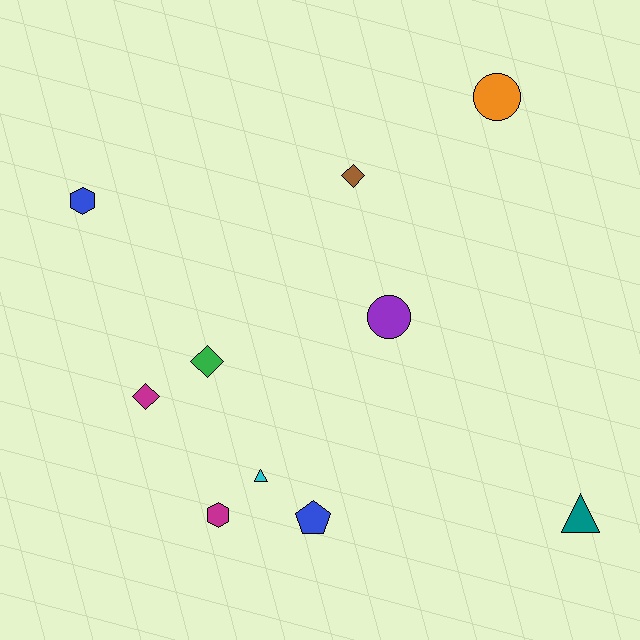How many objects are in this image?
There are 10 objects.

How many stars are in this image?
There are no stars.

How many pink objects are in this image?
There are no pink objects.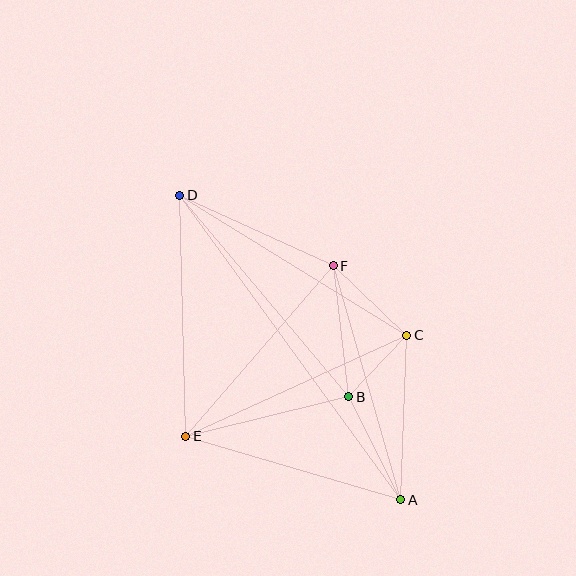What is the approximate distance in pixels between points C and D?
The distance between C and D is approximately 267 pixels.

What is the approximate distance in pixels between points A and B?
The distance between A and B is approximately 115 pixels.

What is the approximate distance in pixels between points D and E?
The distance between D and E is approximately 241 pixels.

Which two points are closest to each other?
Points B and C are closest to each other.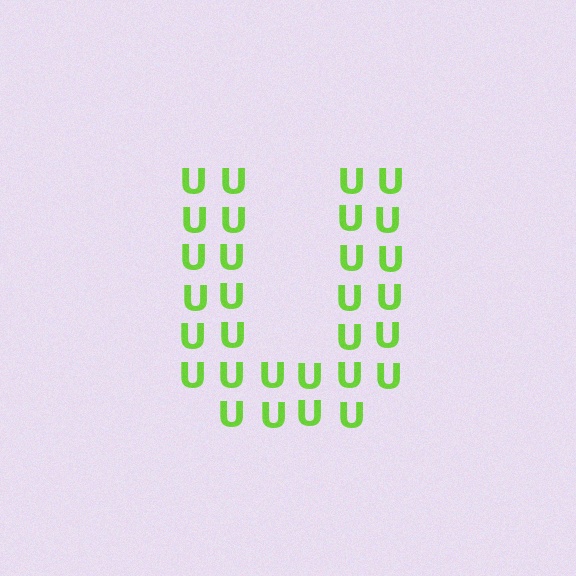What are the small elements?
The small elements are letter U's.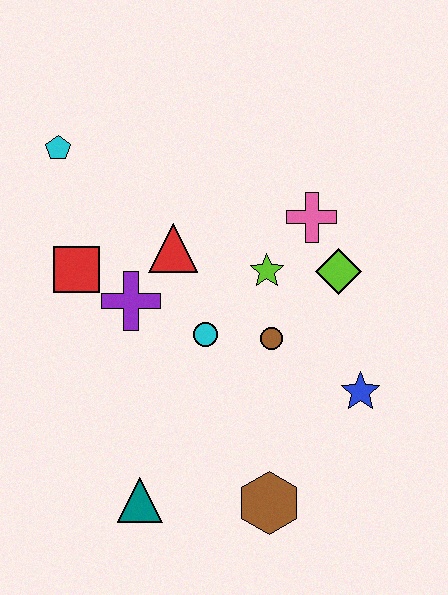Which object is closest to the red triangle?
The purple cross is closest to the red triangle.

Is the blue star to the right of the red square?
Yes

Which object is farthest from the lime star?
The teal triangle is farthest from the lime star.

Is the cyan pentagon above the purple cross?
Yes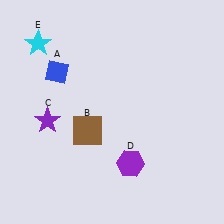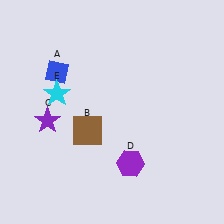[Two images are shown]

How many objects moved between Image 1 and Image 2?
1 object moved between the two images.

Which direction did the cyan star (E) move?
The cyan star (E) moved down.